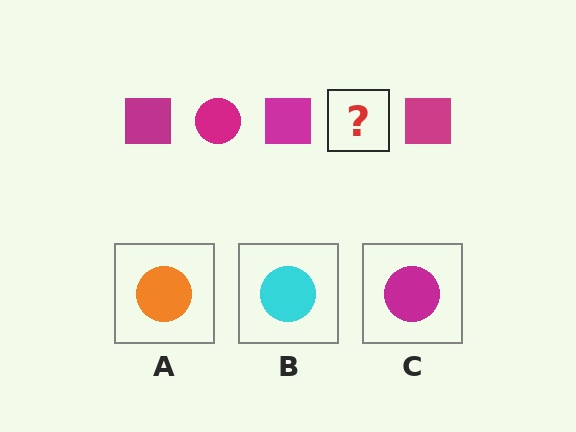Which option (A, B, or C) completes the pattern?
C.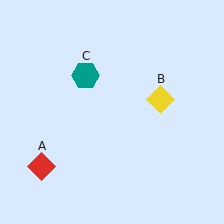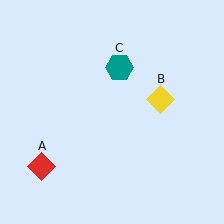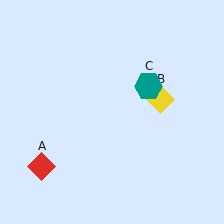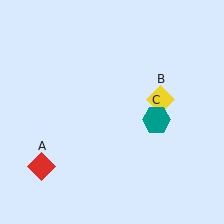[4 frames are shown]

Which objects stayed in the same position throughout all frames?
Red diamond (object A) and yellow diamond (object B) remained stationary.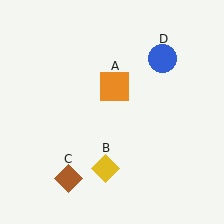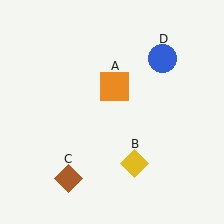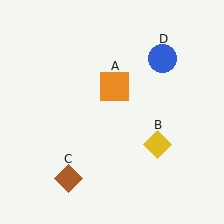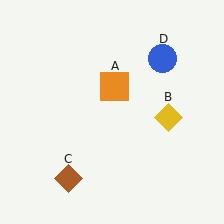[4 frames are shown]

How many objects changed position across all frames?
1 object changed position: yellow diamond (object B).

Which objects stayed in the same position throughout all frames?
Orange square (object A) and brown diamond (object C) and blue circle (object D) remained stationary.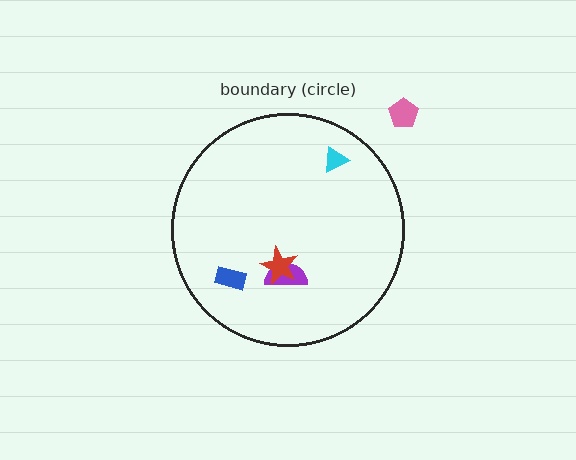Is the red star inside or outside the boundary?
Inside.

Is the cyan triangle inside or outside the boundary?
Inside.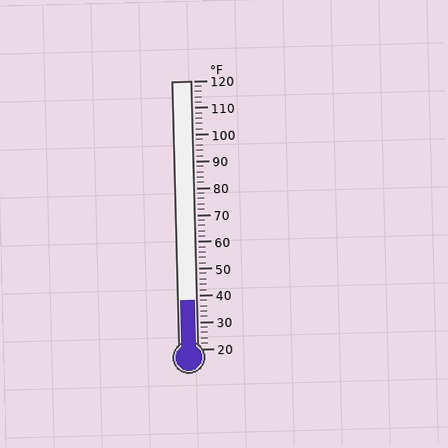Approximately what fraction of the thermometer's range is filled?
The thermometer is filled to approximately 20% of its range.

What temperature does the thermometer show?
The thermometer shows approximately 38°F.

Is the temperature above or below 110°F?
The temperature is below 110°F.